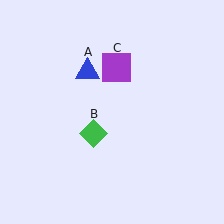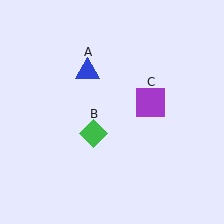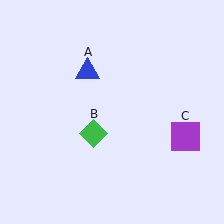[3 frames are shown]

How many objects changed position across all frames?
1 object changed position: purple square (object C).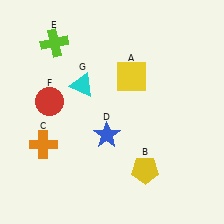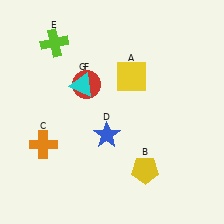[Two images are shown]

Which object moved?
The red circle (F) moved right.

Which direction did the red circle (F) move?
The red circle (F) moved right.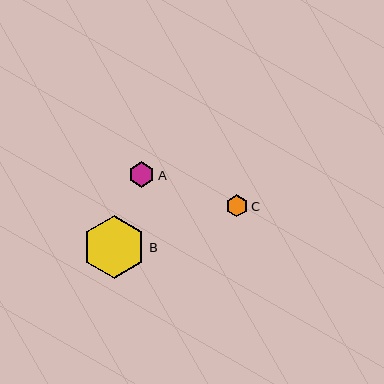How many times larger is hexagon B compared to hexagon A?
Hexagon B is approximately 2.5 times the size of hexagon A.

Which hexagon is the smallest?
Hexagon C is the smallest with a size of approximately 22 pixels.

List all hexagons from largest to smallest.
From largest to smallest: B, A, C.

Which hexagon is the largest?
Hexagon B is the largest with a size of approximately 63 pixels.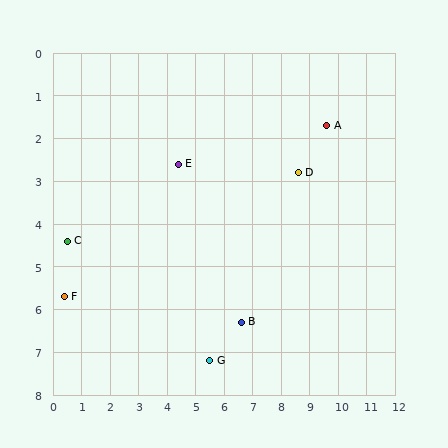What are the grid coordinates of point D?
Point D is at approximately (8.6, 2.8).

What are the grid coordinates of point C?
Point C is at approximately (0.5, 4.4).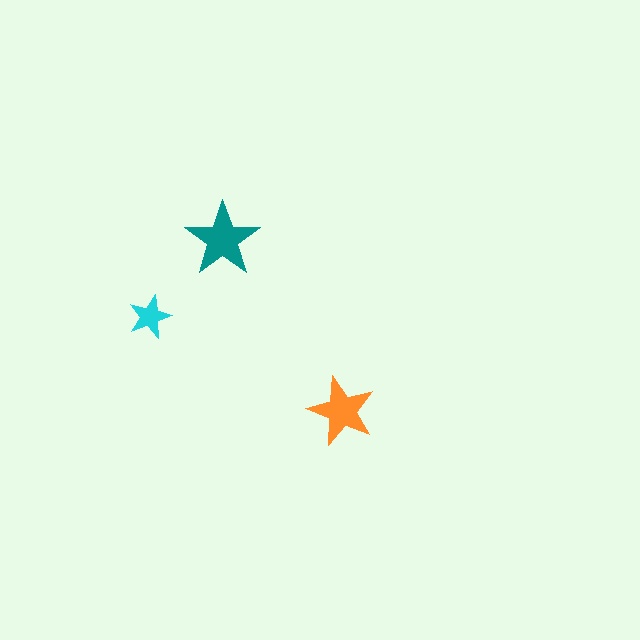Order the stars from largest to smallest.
the teal one, the orange one, the cyan one.